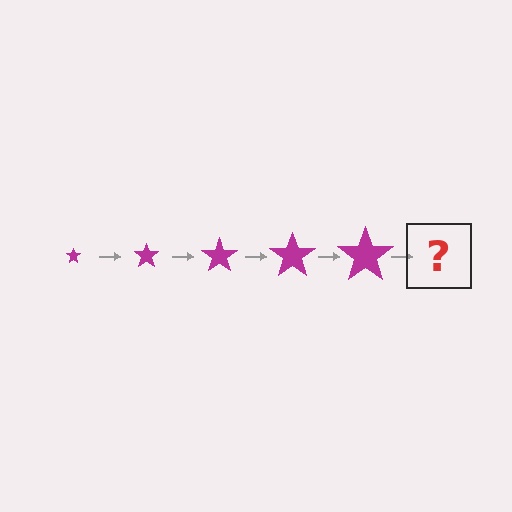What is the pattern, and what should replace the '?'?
The pattern is that the star gets progressively larger each step. The '?' should be a magenta star, larger than the previous one.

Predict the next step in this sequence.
The next step is a magenta star, larger than the previous one.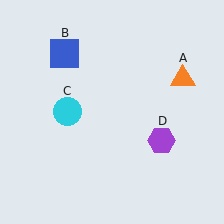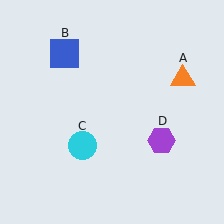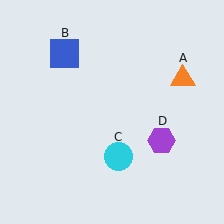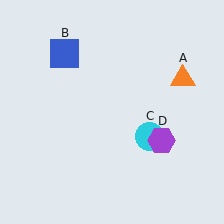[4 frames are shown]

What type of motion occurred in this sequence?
The cyan circle (object C) rotated counterclockwise around the center of the scene.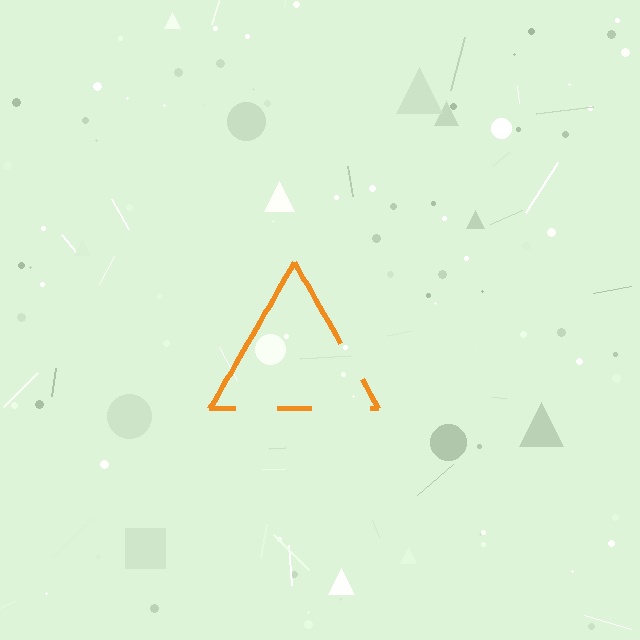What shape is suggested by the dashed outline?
The dashed outline suggests a triangle.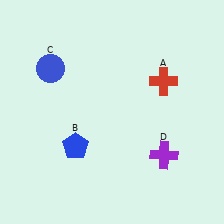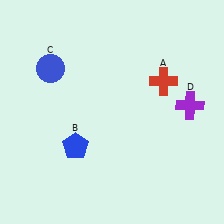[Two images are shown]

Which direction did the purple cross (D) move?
The purple cross (D) moved up.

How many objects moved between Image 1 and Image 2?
1 object moved between the two images.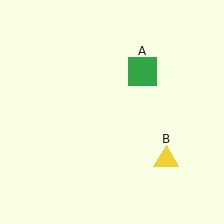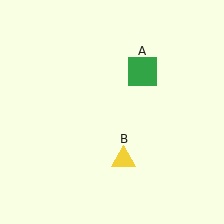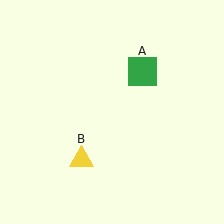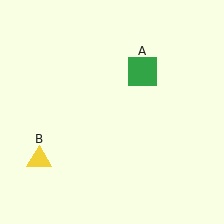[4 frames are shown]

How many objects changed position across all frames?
1 object changed position: yellow triangle (object B).